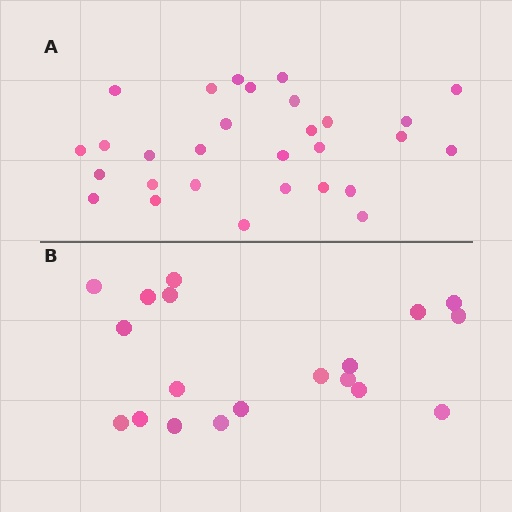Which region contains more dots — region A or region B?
Region A (the top region) has more dots.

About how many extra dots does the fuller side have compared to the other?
Region A has roughly 10 or so more dots than region B.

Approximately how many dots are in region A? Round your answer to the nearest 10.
About 30 dots. (The exact count is 29, which rounds to 30.)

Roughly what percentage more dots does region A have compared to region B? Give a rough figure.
About 55% more.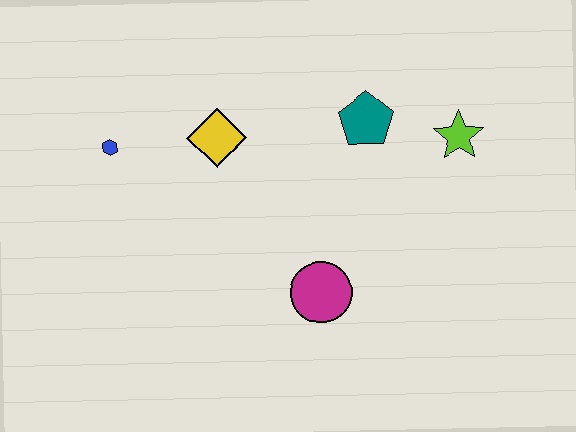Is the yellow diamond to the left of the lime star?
Yes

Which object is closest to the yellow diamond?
The blue hexagon is closest to the yellow diamond.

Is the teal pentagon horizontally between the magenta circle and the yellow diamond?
No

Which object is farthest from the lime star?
The blue hexagon is farthest from the lime star.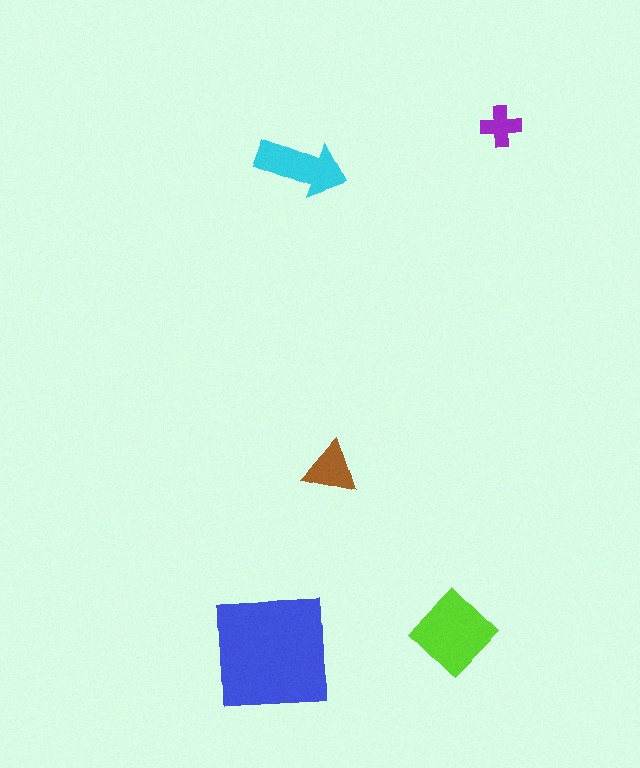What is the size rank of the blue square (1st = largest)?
1st.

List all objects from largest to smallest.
The blue square, the lime diamond, the cyan arrow, the brown triangle, the purple cross.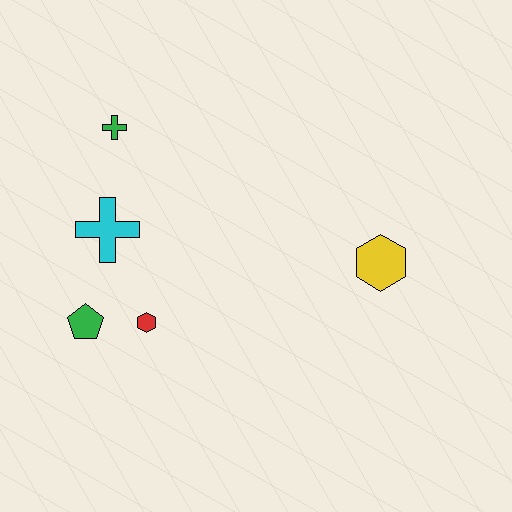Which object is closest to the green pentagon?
The red hexagon is closest to the green pentagon.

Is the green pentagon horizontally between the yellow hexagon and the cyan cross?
No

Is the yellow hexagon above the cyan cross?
No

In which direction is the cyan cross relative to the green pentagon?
The cyan cross is above the green pentagon.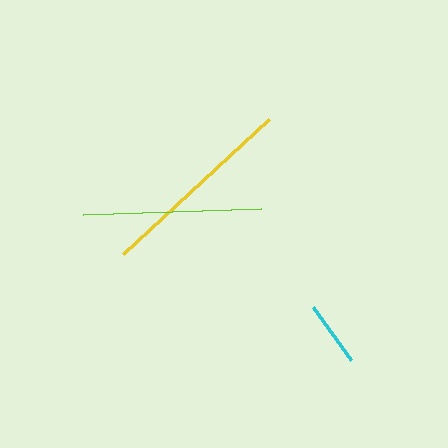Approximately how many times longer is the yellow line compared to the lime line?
The yellow line is approximately 1.1 times the length of the lime line.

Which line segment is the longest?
The yellow line is the longest at approximately 199 pixels.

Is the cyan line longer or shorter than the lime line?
The lime line is longer than the cyan line.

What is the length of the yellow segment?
The yellow segment is approximately 199 pixels long.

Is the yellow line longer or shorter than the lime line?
The yellow line is longer than the lime line.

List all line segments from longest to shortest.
From longest to shortest: yellow, lime, cyan.